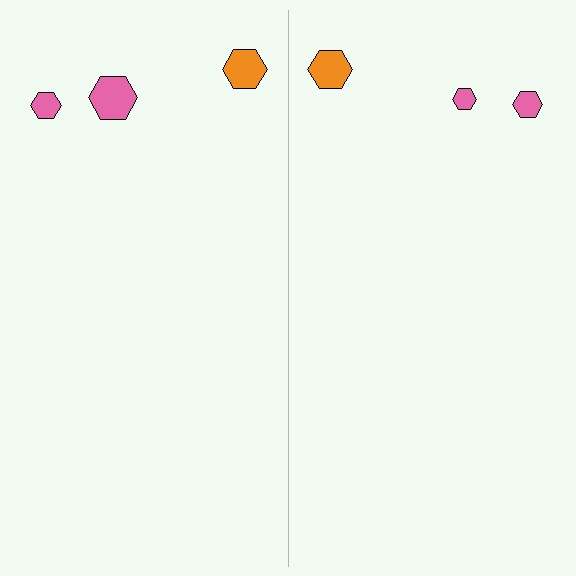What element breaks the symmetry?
The pink hexagon on the right side has a different size than its mirror counterpart.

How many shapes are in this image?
There are 6 shapes in this image.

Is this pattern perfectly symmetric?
No, the pattern is not perfectly symmetric. The pink hexagon on the right side has a different size than its mirror counterpart.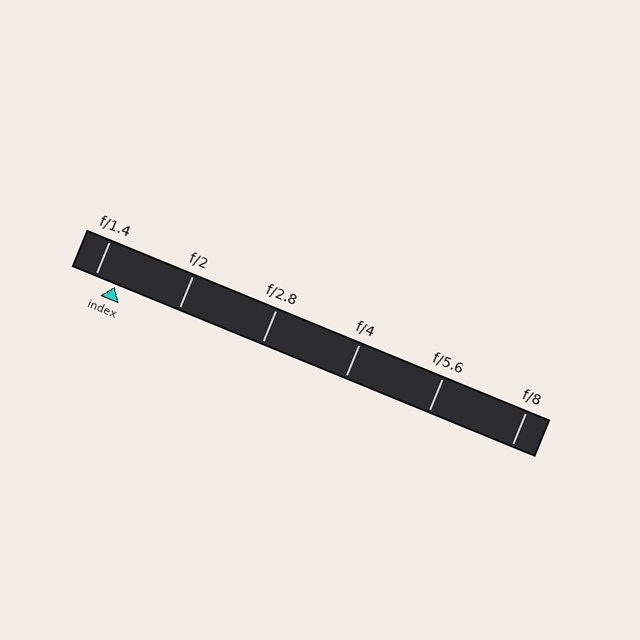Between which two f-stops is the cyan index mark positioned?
The index mark is between f/1.4 and f/2.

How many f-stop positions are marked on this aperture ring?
There are 6 f-stop positions marked.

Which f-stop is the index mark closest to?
The index mark is closest to f/1.4.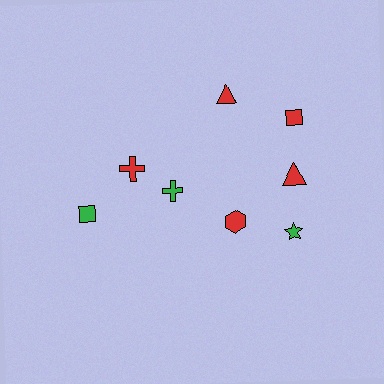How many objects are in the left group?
There are 3 objects.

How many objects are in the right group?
There are 5 objects.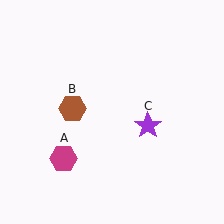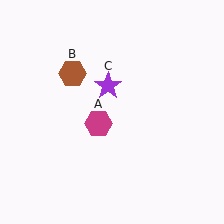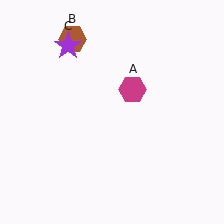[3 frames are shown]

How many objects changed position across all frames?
3 objects changed position: magenta hexagon (object A), brown hexagon (object B), purple star (object C).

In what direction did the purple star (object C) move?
The purple star (object C) moved up and to the left.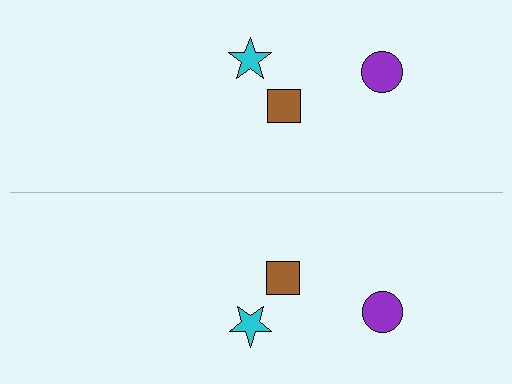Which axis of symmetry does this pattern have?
The pattern has a horizontal axis of symmetry running through the center of the image.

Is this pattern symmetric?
Yes, this pattern has bilateral (reflection) symmetry.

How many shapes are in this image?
There are 6 shapes in this image.